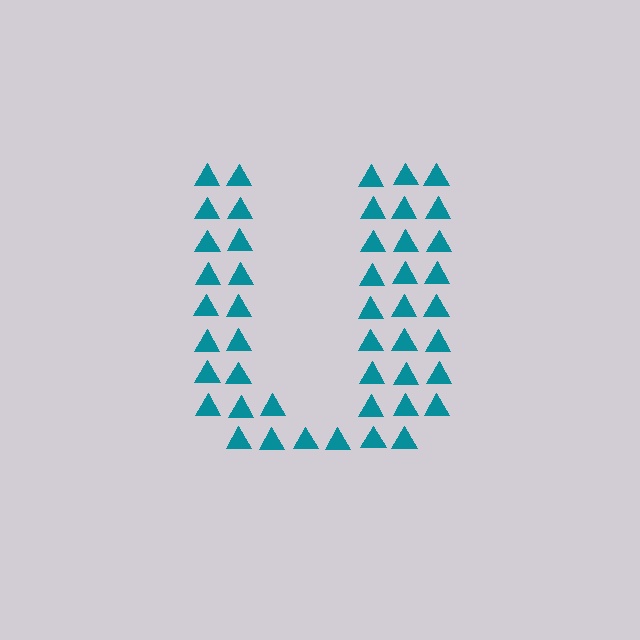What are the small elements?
The small elements are triangles.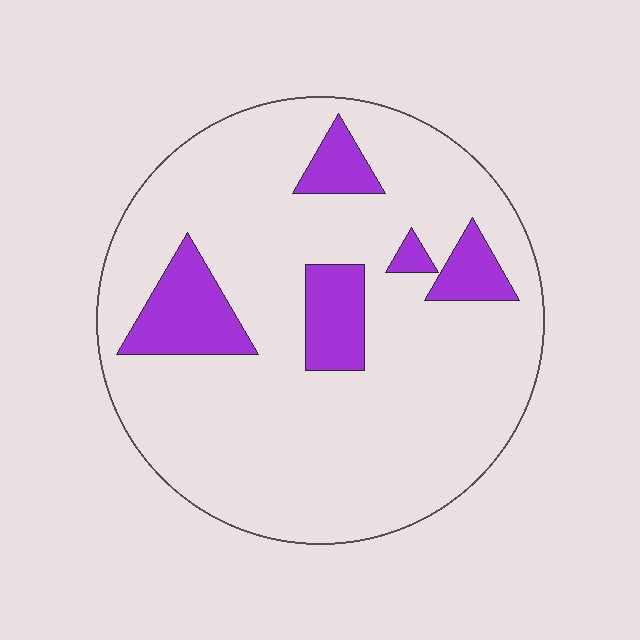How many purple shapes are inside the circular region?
5.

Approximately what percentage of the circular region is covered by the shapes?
Approximately 15%.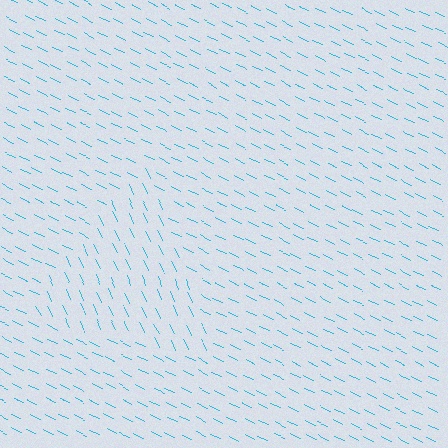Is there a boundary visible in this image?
Yes, there is a texture boundary formed by a change in line orientation.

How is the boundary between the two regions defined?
The boundary is defined purely by a change in line orientation (approximately 39 degrees difference). All lines are the same color and thickness.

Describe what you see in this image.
The image is filled with small cyan line segments. A triangle region in the image has lines oriented differently from the surrounding lines, creating a visible texture boundary.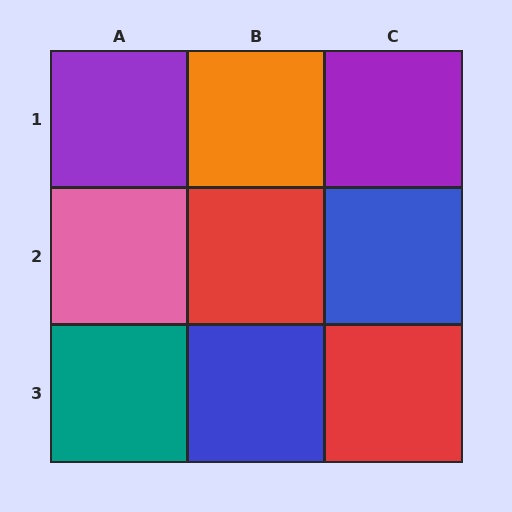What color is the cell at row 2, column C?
Blue.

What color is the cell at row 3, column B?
Blue.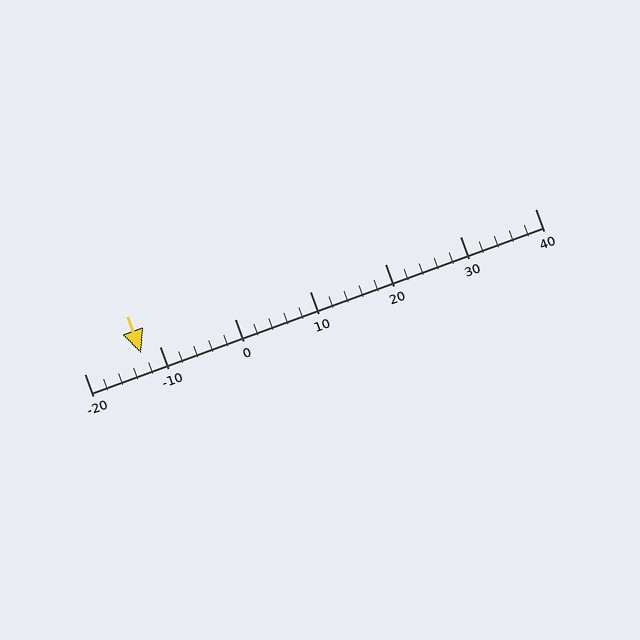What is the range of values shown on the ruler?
The ruler shows values from -20 to 40.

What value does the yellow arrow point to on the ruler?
The yellow arrow points to approximately -12.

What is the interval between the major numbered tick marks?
The major tick marks are spaced 10 units apart.